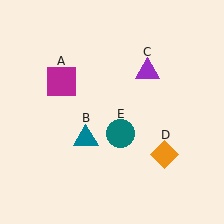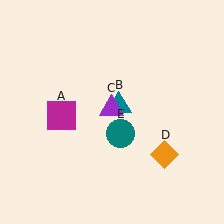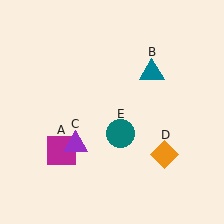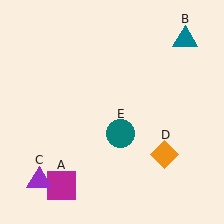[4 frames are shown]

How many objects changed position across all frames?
3 objects changed position: magenta square (object A), teal triangle (object B), purple triangle (object C).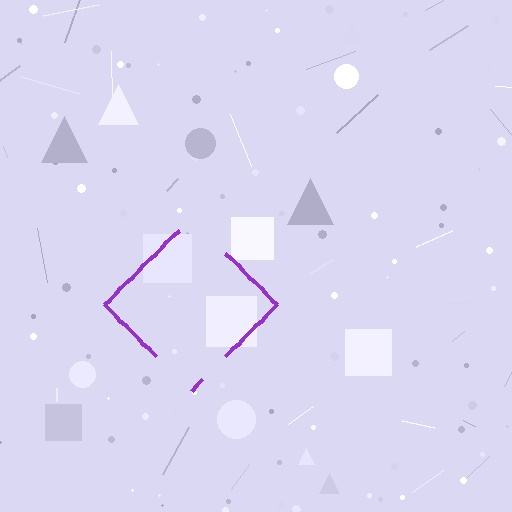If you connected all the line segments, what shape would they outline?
They would outline a diamond.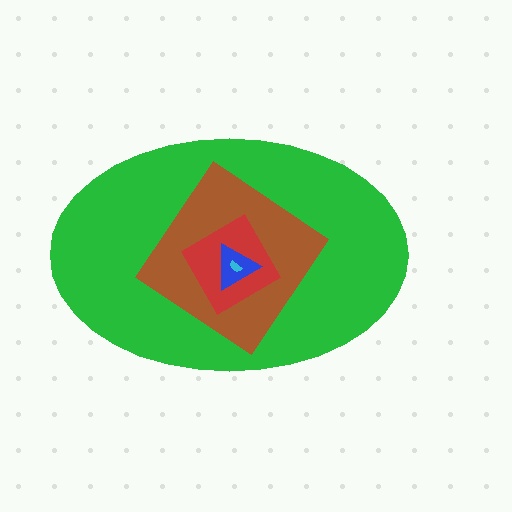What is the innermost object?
The cyan semicircle.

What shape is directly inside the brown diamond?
The red diamond.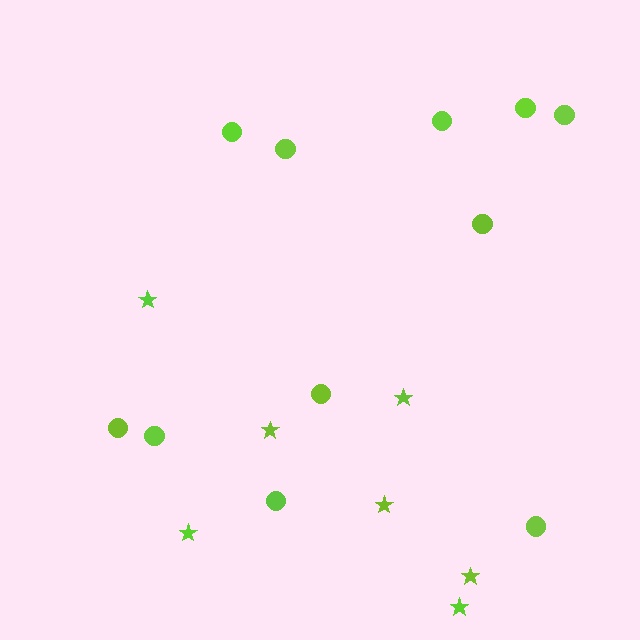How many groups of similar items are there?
There are 2 groups: one group of stars (7) and one group of circles (11).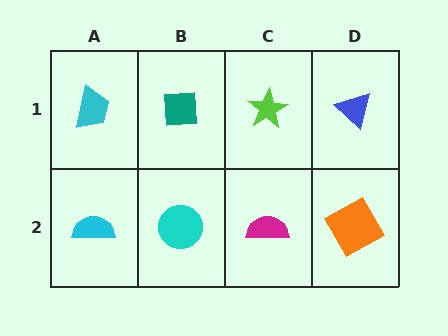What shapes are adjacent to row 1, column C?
A magenta semicircle (row 2, column C), a teal square (row 1, column B), a blue triangle (row 1, column D).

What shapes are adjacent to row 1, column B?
A cyan circle (row 2, column B), a cyan trapezoid (row 1, column A), a lime star (row 1, column C).